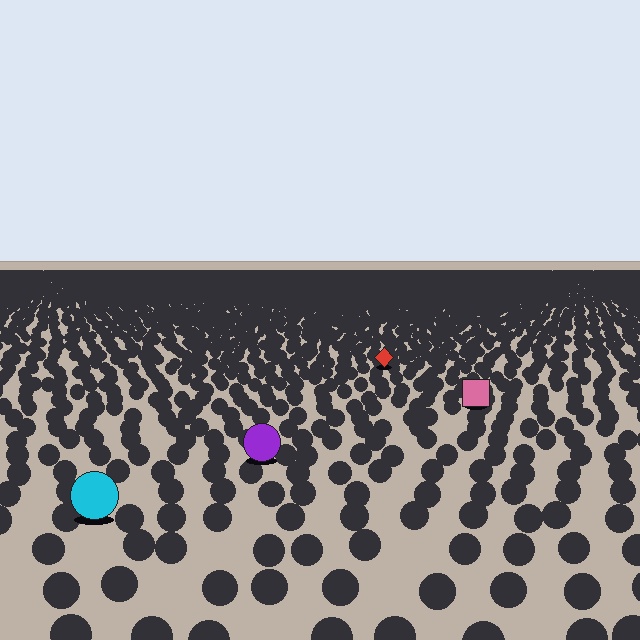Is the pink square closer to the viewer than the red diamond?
Yes. The pink square is closer — you can tell from the texture gradient: the ground texture is coarser near it.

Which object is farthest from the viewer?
The red diamond is farthest from the viewer. It appears smaller and the ground texture around it is denser.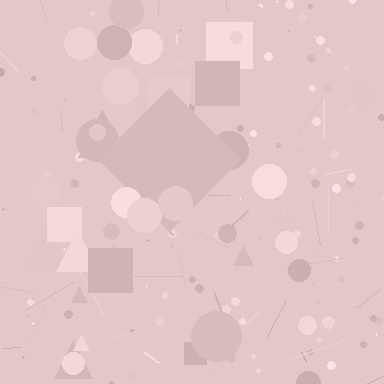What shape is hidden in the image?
A diamond is hidden in the image.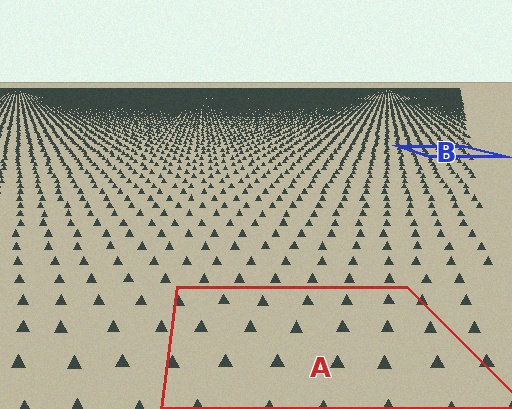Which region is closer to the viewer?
Region A is closer. The texture elements there are larger and more spread out.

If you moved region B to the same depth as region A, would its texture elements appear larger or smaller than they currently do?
They would appear larger. At a closer depth, the same texture elements are projected at a bigger on-screen size.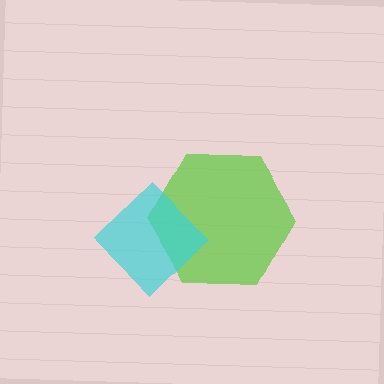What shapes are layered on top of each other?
The layered shapes are: a lime hexagon, a cyan diamond.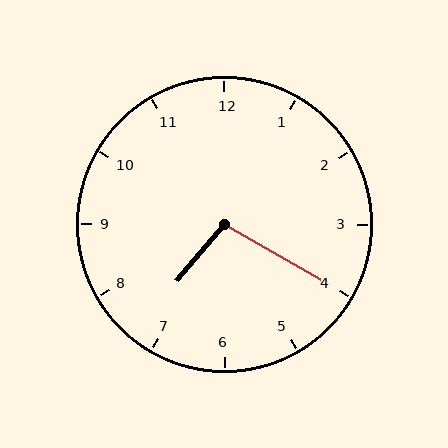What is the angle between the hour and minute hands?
Approximately 100 degrees.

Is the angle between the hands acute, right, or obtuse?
It is obtuse.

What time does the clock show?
7:20.